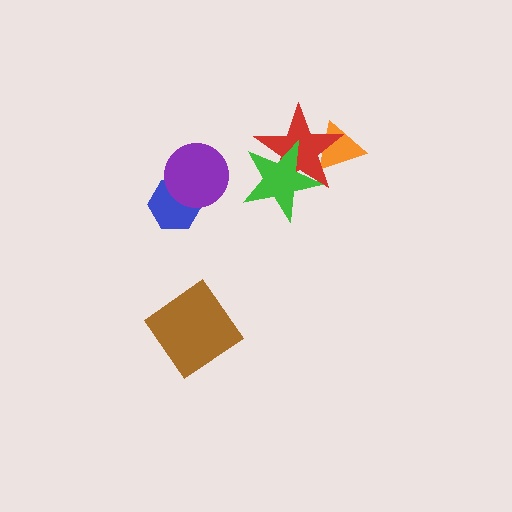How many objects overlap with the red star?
2 objects overlap with the red star.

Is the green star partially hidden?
No, no other shape covers it.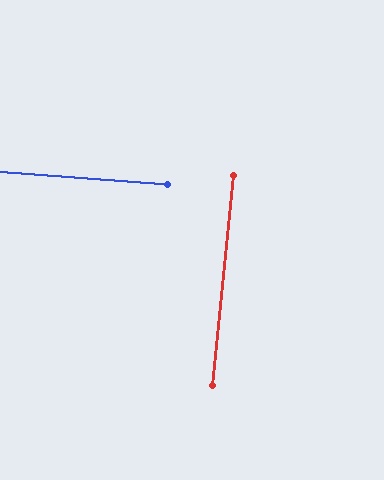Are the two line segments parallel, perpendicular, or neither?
Perpendicular — they meet at approximately 89°.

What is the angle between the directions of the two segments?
Approximately 89 degrees.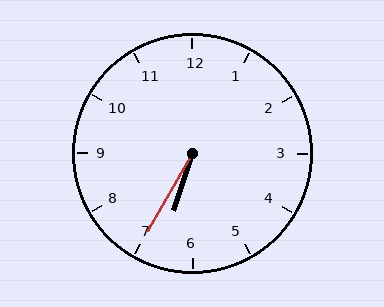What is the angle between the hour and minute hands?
Approximately 12 degrees.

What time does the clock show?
6:35.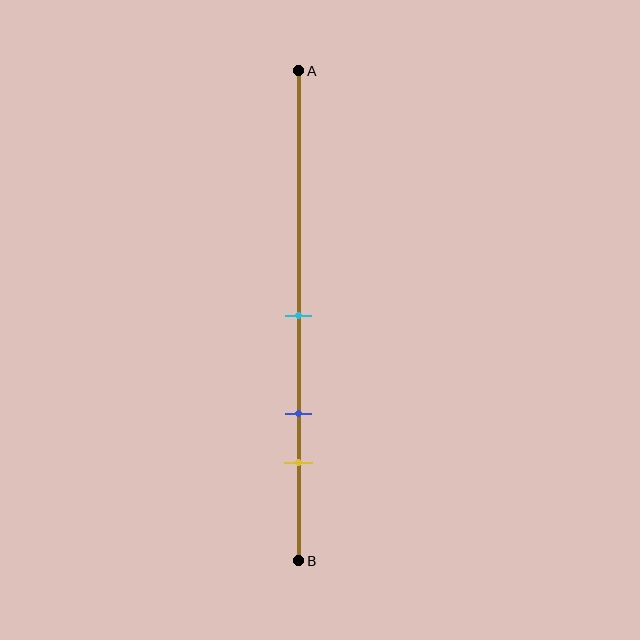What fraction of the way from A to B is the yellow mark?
The yellow mark is approximately 80% (0.8) of the way from A to B.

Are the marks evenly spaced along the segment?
Yes, the marks are approximately evenly spaced.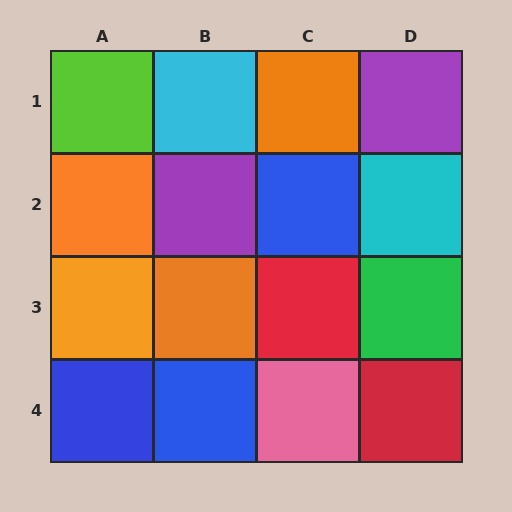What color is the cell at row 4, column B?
Blue.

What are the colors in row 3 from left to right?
Orange, orange, red, green.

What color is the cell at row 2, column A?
Orange.